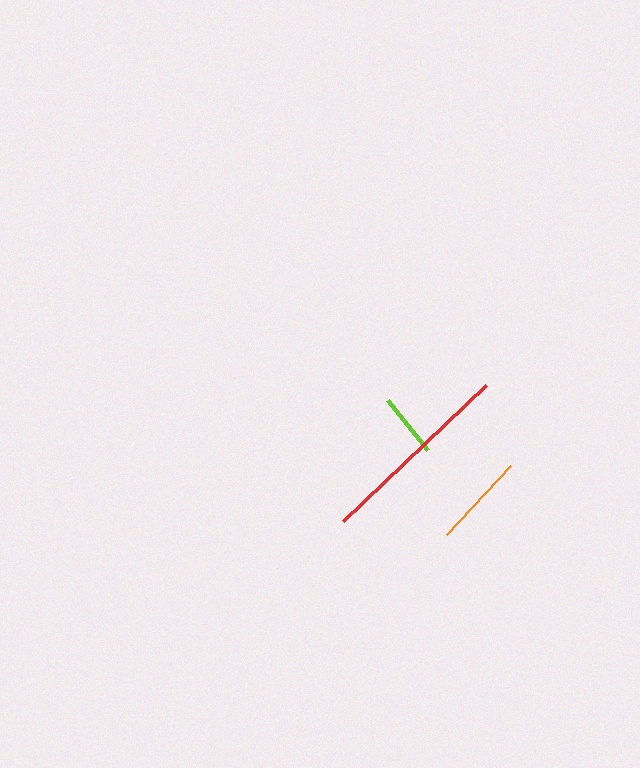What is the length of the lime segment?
The lime segment is approximately 64 pixels long.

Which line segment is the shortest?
The lime line is the shortest at approximately 64 pixels.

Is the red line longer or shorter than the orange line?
The red line is longer than the orange line.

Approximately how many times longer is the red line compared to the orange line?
The red line is approximately 2.1 times the length of the orange line.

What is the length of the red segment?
The red segment is approximately 197 pixels long.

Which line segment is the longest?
The red line is the longest at approximately 197 pixels.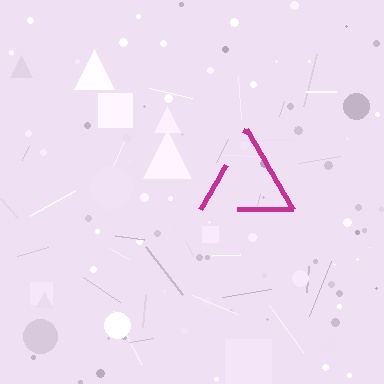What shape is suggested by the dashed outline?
The dashed outline suggests a triangle.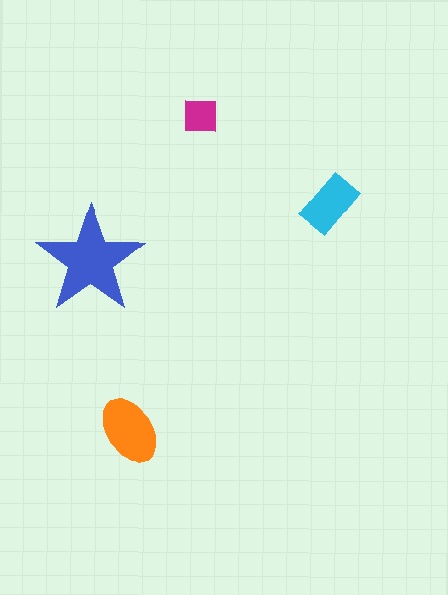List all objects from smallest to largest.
The magenta square, the cyan rectangle, the orange ellipse, the blue star.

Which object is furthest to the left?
The blue star is leftmost.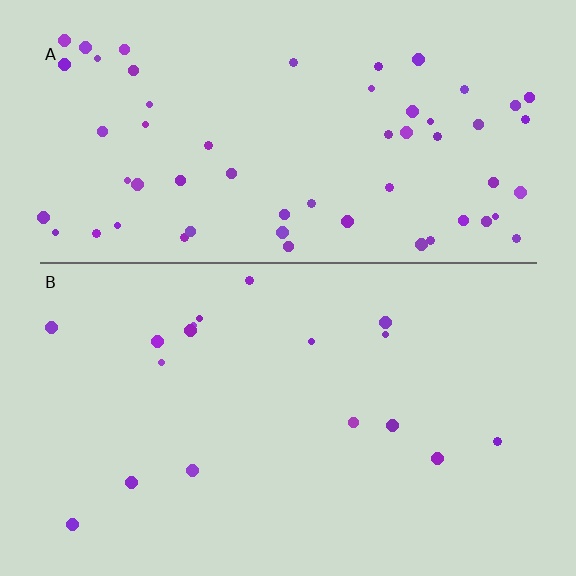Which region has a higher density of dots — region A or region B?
A (the top).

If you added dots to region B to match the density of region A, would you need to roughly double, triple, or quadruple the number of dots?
Approximately triple.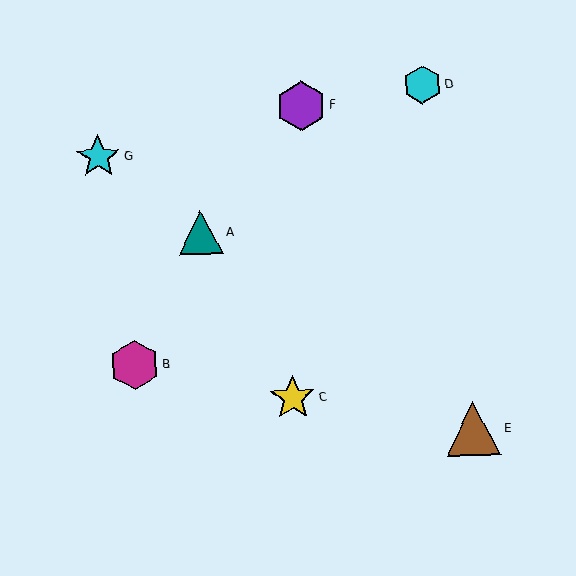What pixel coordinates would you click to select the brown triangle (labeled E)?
Click at (473, 429) to select the brown triangle E.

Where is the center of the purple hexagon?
The center of the purple hexagon is at (301, 106).